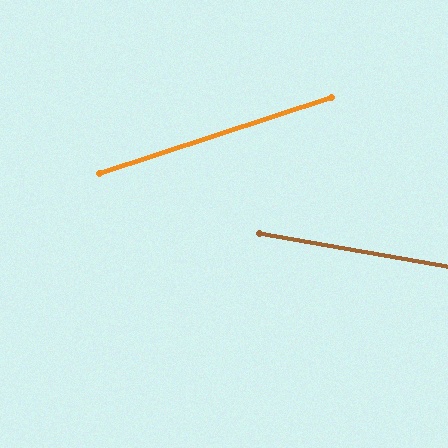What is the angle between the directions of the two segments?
Approximately 28 degrees.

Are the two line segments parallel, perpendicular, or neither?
Neither parallel nor perpendicular — they differ by about 28°.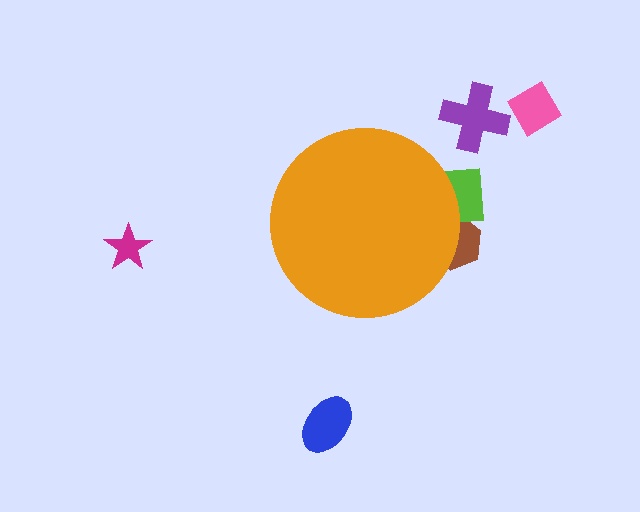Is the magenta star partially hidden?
No, the magenta star is fully visible.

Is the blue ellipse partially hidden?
No, the blue ellipse is fully visible.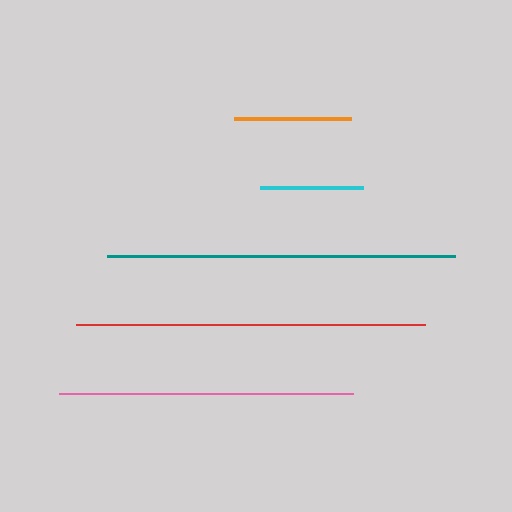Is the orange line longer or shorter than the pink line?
The pink line is longer than the orange line.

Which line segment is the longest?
The red line is the longest at approximately 348 pixels.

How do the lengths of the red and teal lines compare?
The red and teal lines are approximately the same length.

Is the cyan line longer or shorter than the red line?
The red line is longer than the cyan line.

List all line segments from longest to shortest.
From longest to shortest: red, teal, pink, orange, cyan.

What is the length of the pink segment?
The pink segment is approximately 294 pixels long.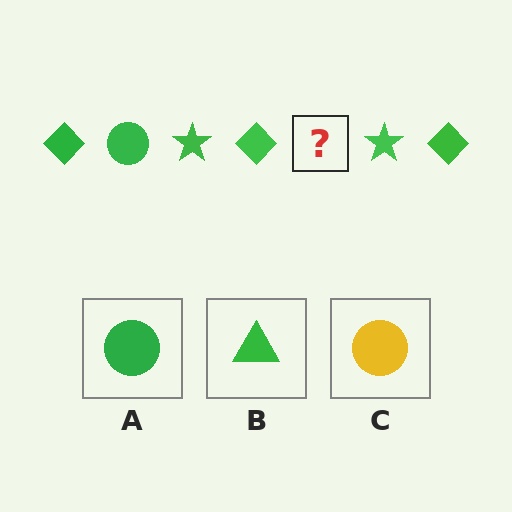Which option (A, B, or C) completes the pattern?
A.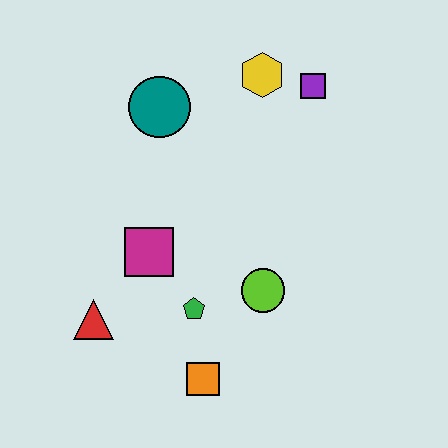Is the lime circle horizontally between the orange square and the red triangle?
No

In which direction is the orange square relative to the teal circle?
The orange square is below the teal circle.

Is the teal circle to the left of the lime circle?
Yes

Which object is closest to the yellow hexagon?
The purple square is closest to the yellow hexagon.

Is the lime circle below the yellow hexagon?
Yes